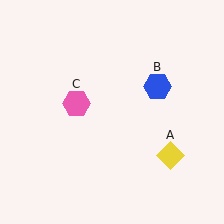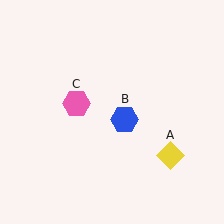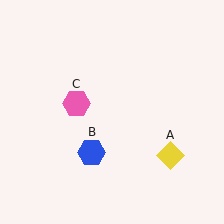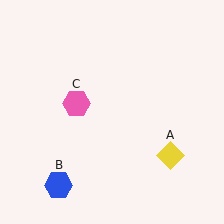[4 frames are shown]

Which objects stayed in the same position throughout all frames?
Yellow diamond (object A) and pink hexagon (object C) remained stationary.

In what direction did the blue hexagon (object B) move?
The blue hexagon (object B) moved down and to the left.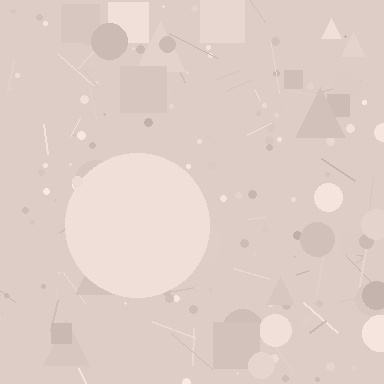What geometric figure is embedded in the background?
A circle is embedded in the background.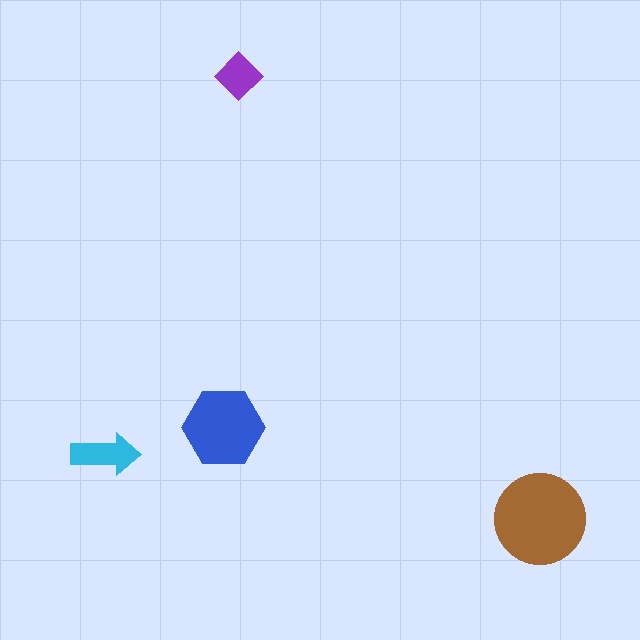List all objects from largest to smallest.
The brown circle, the blue hexagon, the cyan arrow, the purple diamond.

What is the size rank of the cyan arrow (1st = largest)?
3rd.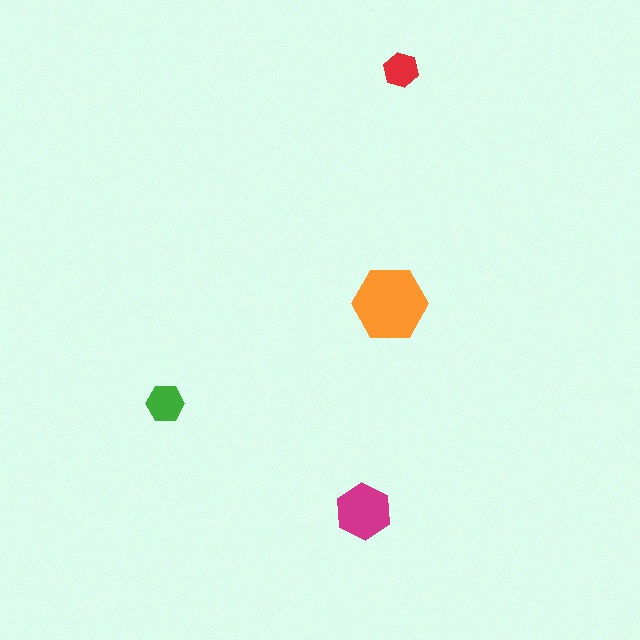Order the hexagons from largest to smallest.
the orange one, the magenta one, the green one, the red one.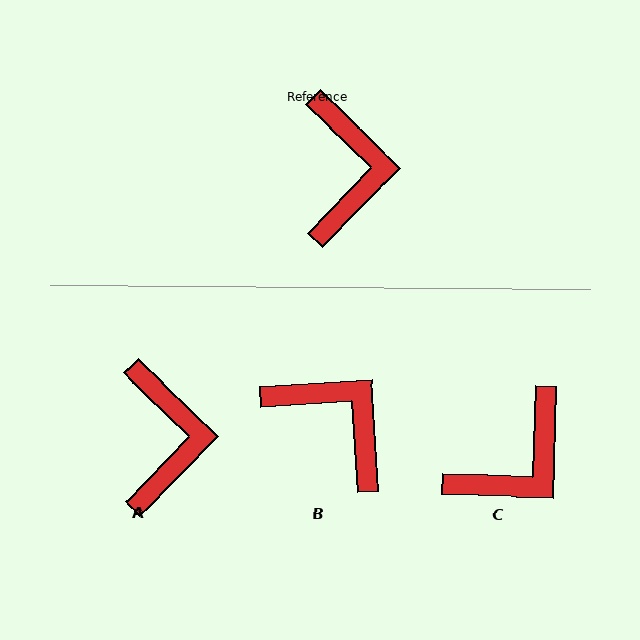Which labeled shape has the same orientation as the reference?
A.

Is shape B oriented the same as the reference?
No, it is off by about 48 degrees.